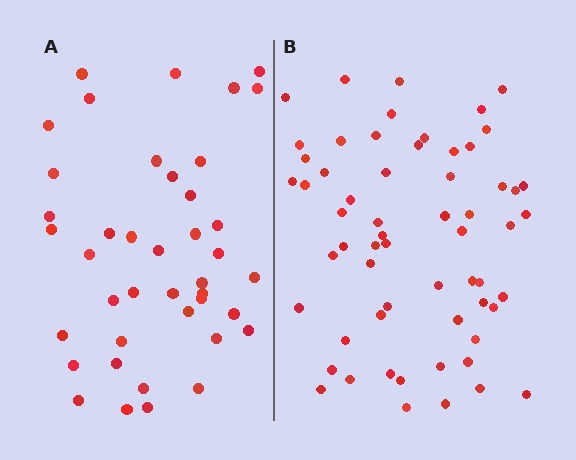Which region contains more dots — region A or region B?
Region B (the right region) has more dots.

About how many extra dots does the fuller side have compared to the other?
Region B has approximately 20 more dots than region A.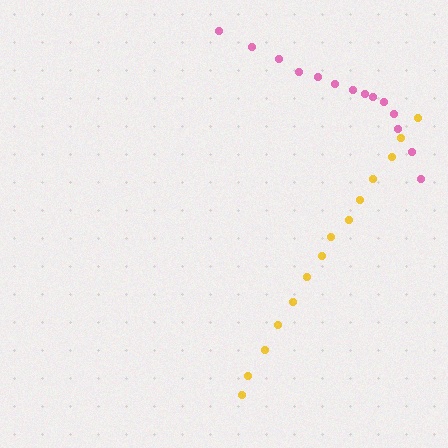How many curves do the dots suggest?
There are 2 distinct paths.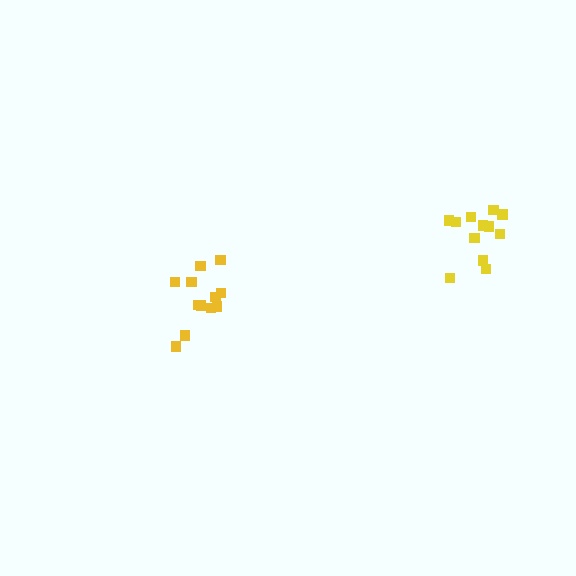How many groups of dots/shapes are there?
There are 2 groups.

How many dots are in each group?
Group 1: 12 dots, Group 2: 12 dots (24 total).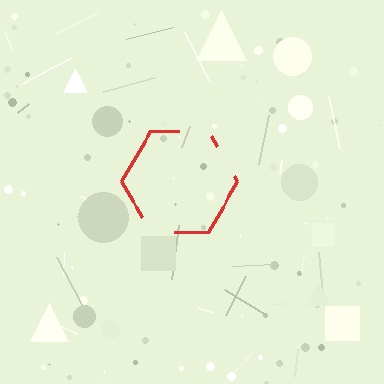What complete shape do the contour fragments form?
The contour fragments form a hexagon.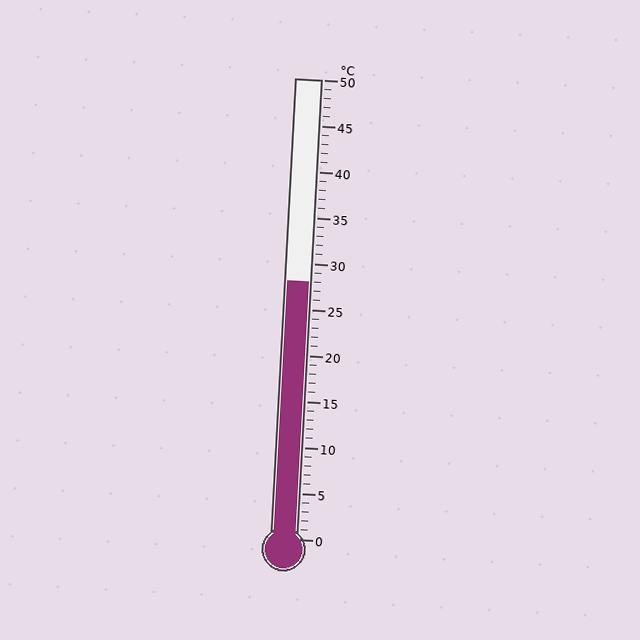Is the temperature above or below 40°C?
The temperature is below 40°C.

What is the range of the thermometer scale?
The thermometer scale ranges from 0°C to 50°C.